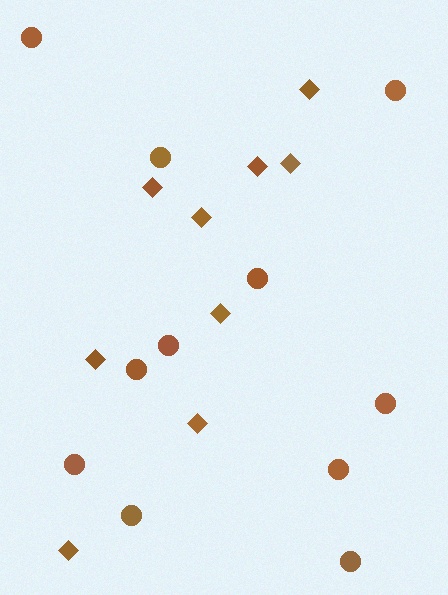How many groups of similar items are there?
There are 2 groups: one group of circles (11) and one group of diamonds (9).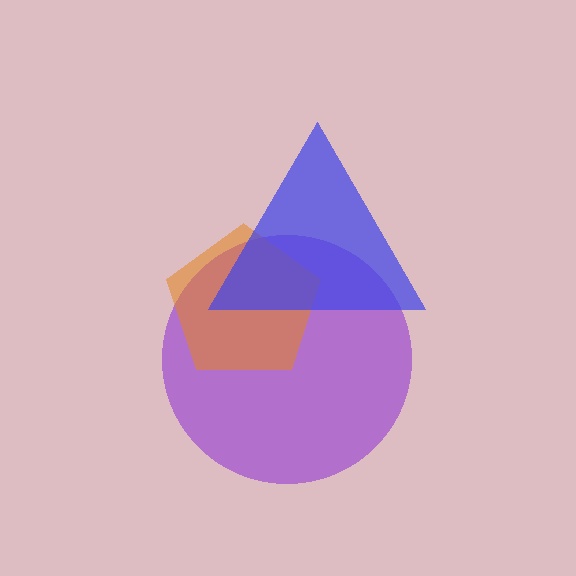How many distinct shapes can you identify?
There are 3 distinct shapes: a purple circle, an orange pentagon, a blue triangle.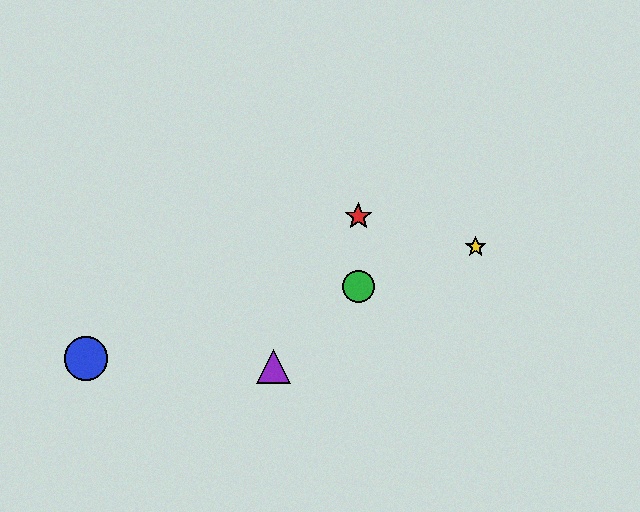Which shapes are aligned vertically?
The red star, the green circle are aligned vertically.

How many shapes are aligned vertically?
2 shapes (the red star, the green circle) are aligned vertically.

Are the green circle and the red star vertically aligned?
Yes, both are at x≈358.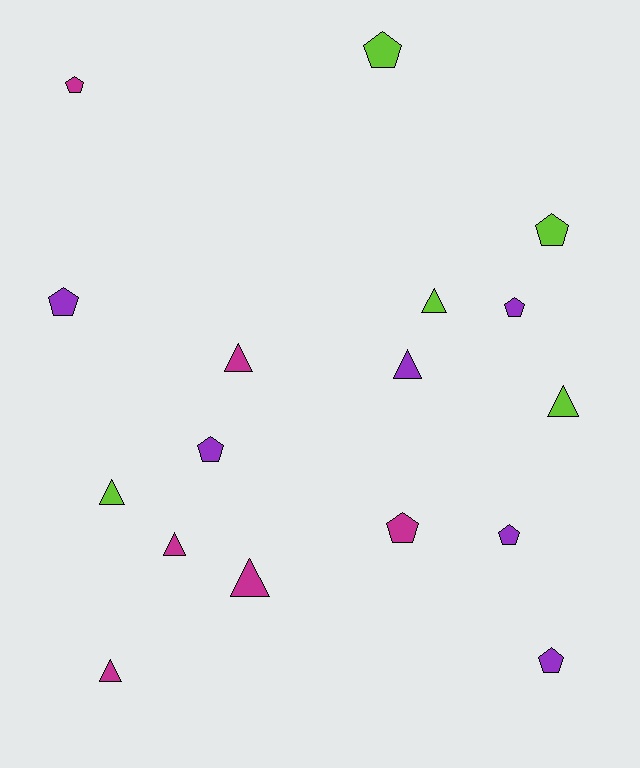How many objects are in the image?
There are 17 objects.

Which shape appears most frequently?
Pentagon, with 9 objects.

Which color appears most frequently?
Magenta, with 6 objects.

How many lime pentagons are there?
There are 2 lime pentagons.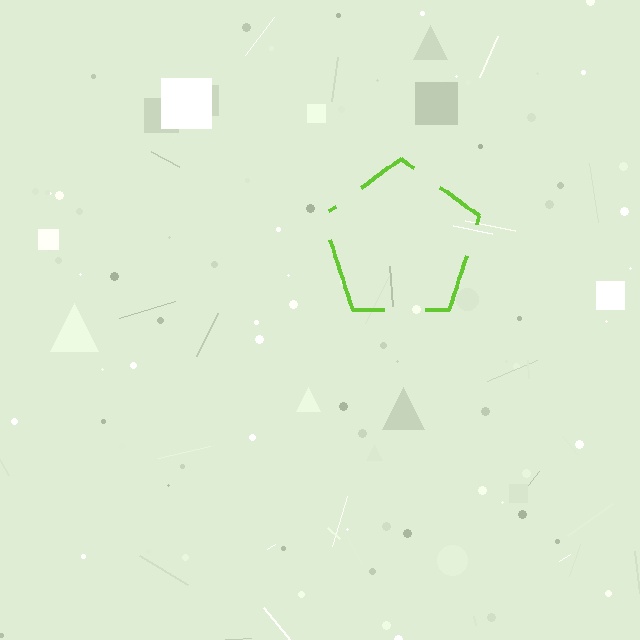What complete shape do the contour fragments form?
The contour fragments form a pentagon.